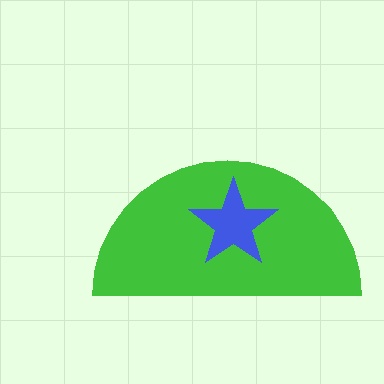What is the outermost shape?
The green semicircle.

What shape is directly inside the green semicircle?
The blue star.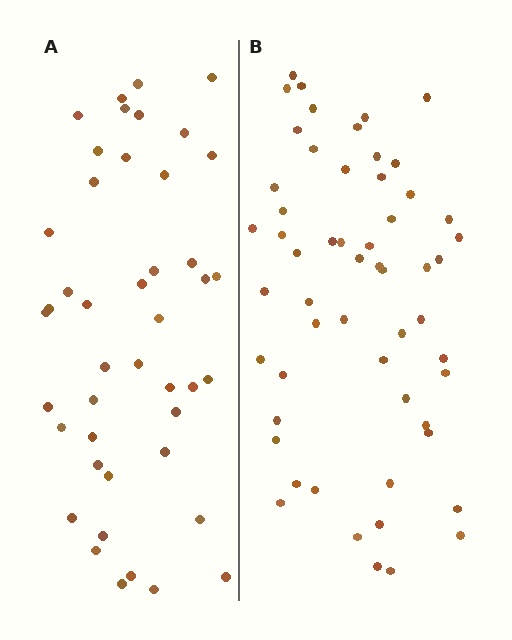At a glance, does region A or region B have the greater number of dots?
Region B (the right region) has more dots.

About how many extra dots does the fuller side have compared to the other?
Region B has roughly 12 or so more dots than region A.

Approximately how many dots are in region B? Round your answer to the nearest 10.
About 60 dots. (The exact count is 56, which rounds to 60.)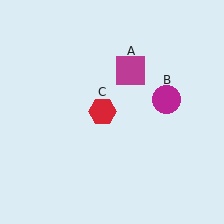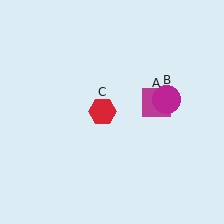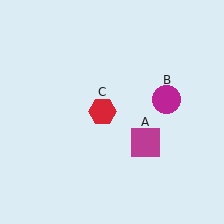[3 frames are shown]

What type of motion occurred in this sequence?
The magenta square (object A) rotated clockwise around the center of the scene.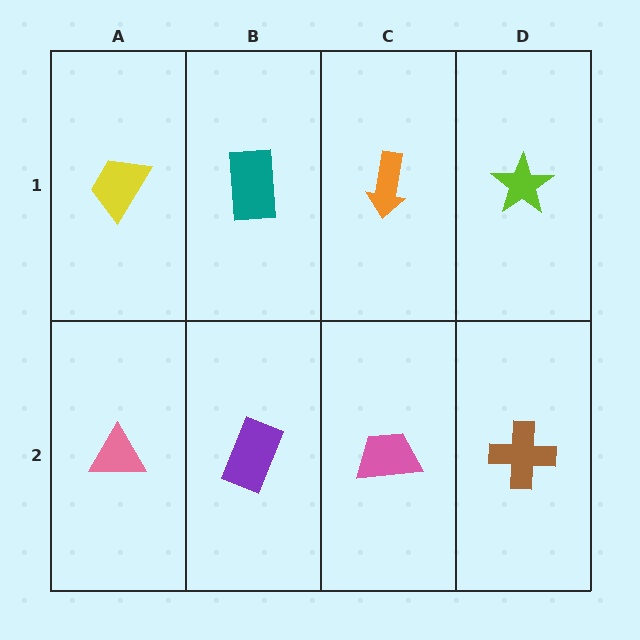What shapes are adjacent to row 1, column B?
A purple rectangle (row 2, column B), a yellow trapezoid (row 1, column A), an orange arrow (row 1, column C).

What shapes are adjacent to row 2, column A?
A yellow trapezoid (row 1, column A), a purple rectangle (row 2, column B).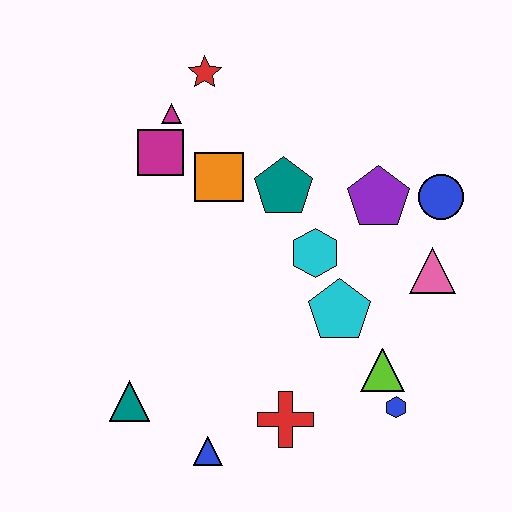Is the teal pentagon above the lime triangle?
Yes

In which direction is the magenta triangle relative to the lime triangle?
The magenta triangle is above the lime triangle.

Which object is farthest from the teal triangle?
The blue circle is farthest from the teal triangle.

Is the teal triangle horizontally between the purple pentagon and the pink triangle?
No